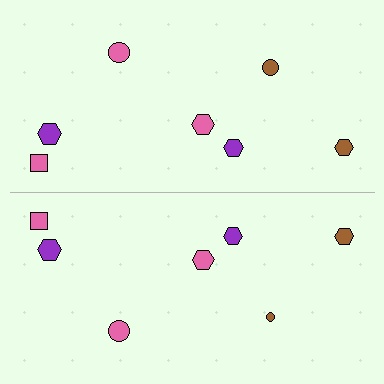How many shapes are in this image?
There are 14 shapes in this image.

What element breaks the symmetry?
The brown circle on the bottom side has a different size than its mirror counterpart.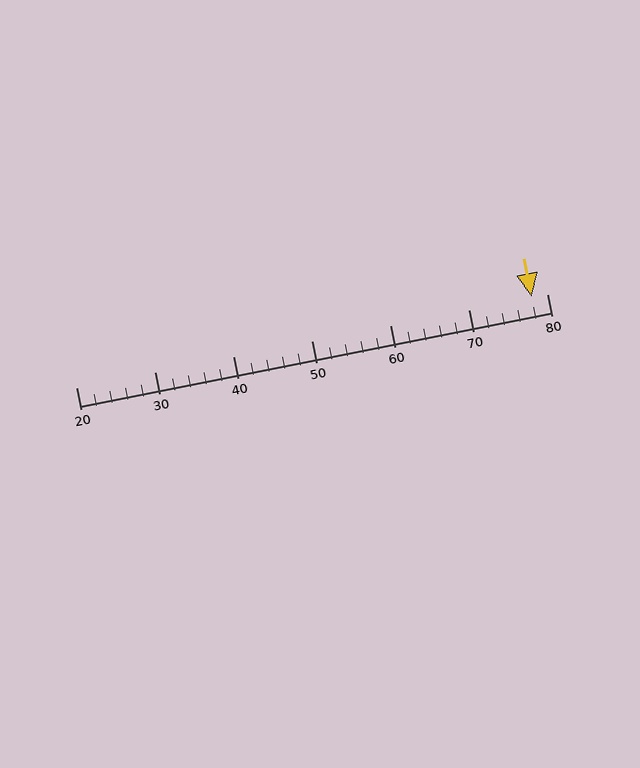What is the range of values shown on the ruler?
The ruler shows values from 20 to 80.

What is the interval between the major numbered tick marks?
The major tick marks are spaced 10 units apart.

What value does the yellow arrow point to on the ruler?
The yellow arrow points to approximately 78.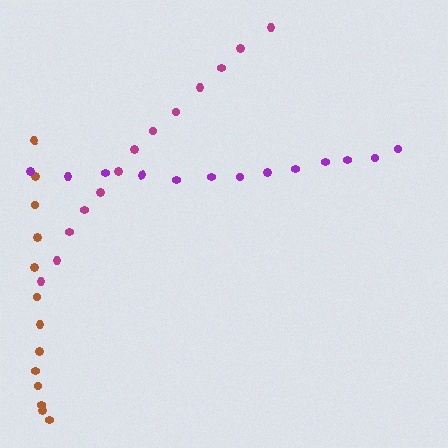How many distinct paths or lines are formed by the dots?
There are 3 distinct paths.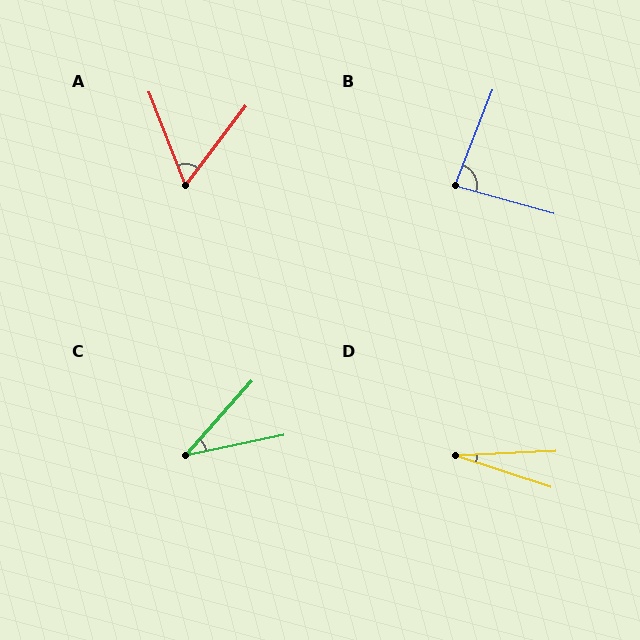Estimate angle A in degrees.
Approximately 58 degrees.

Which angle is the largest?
B, at approximately 84 degrees.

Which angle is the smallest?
D, at approximately 20 degrees.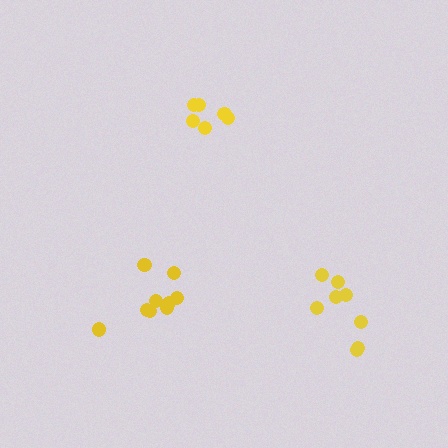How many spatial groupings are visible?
There are 3 spatial groupings.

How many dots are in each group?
Group 1: 8 dots, Group 2: 6 dots, Group 3: 9 dots (23 total).